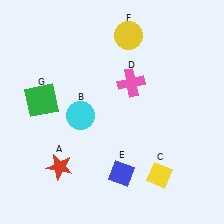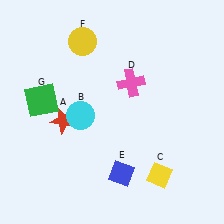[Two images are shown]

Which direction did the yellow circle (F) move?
The yellow circle (F) moved left.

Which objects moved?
The objects that moved are: the red star (A), the yellow circle (F).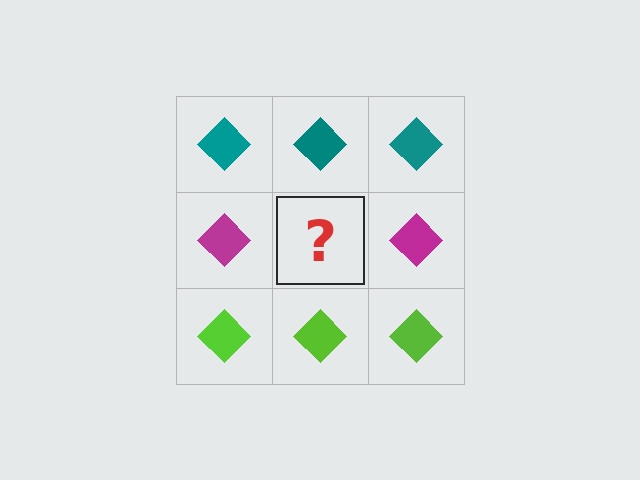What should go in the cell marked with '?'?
The missing cell should contain a magenta diamond.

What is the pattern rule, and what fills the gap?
The rule is that each row has a consistent color. The gap should be filled with a magenta diamond.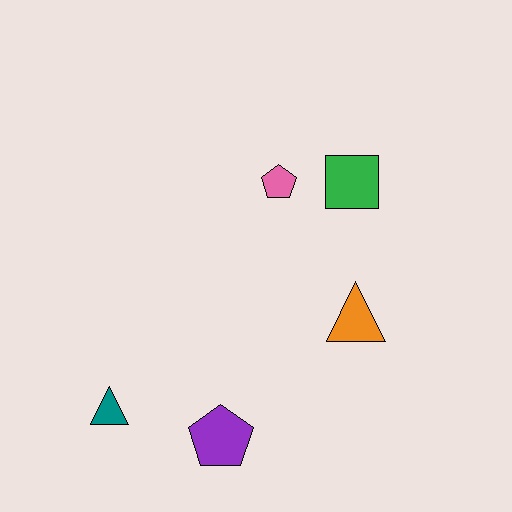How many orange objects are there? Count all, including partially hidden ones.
There is 1 orange object.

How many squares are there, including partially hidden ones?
There is 1 square.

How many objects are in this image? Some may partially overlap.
There are 5 objects.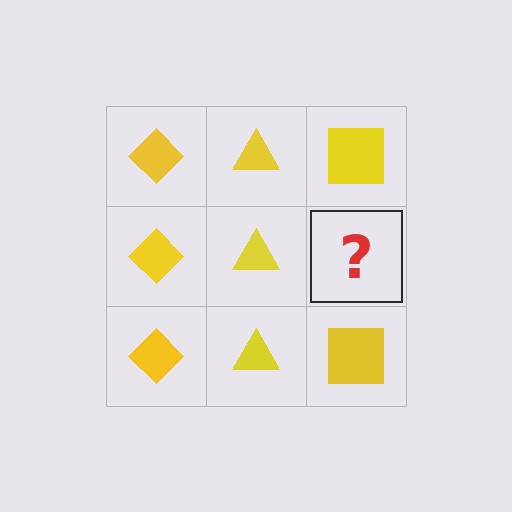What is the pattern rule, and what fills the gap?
The rule is that each column has a consistent shape. The gap should be filled with a yellow square.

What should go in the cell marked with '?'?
The missing cell should contain a yellow square.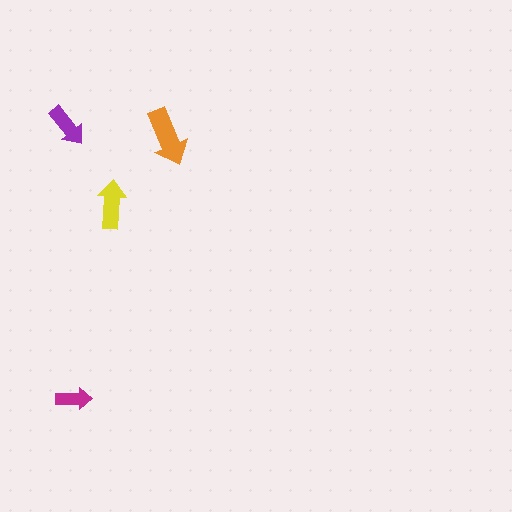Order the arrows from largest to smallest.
the orange one, the yellow one, the purple one, the magenta one.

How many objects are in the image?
There are 4 objects in the image.